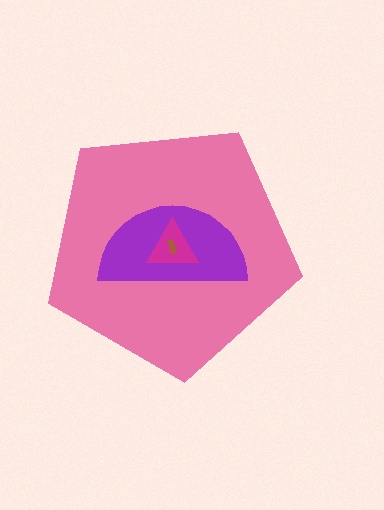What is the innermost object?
The brown arrow.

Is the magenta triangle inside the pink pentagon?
Yes.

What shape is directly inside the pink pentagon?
The purple semicircle.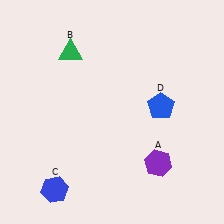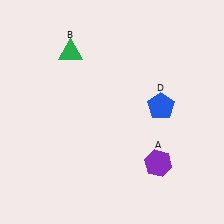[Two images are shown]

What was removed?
The blue hexagon (C) was removed in Image 2.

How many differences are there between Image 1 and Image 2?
There is 1 difference between the two images.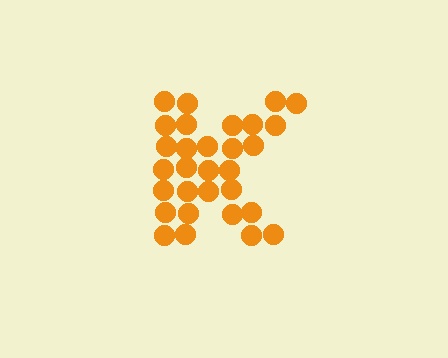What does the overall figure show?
The overall figure shows the letter K.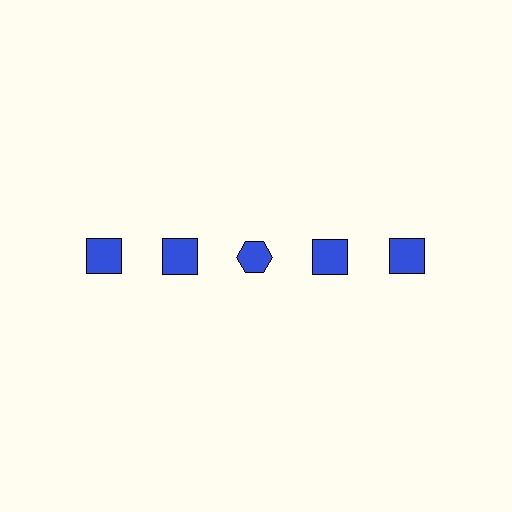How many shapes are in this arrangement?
There are 5 shapes arranged in a grid pattern.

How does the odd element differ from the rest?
It has a different shape: hexagon instead of square.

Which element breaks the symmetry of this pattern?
The blue hexagon in the top row, center column breaks the symmetry. All other shapes are blue squares.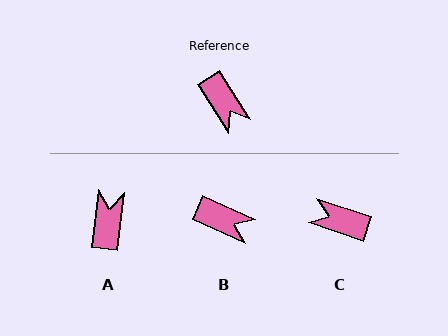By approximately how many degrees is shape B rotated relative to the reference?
Approximately 33 degrees counter-clockwise.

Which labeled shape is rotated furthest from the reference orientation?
C, about 141 degrees away.